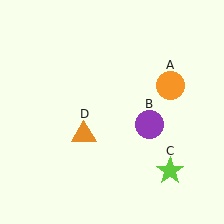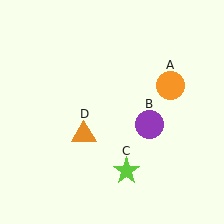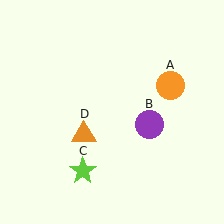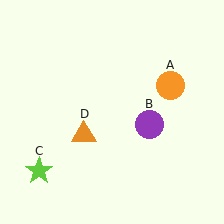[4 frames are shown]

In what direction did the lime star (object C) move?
The lime star (object C) moved left.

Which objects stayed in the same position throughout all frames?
Orange circle (object A) and purple circle (object B) and orange triangle (object D) remained stationary.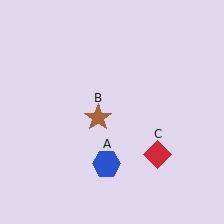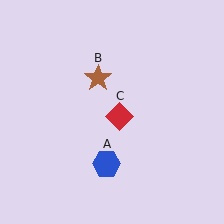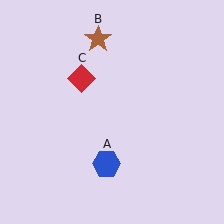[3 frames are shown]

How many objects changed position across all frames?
2 objects changed position: brown star (object B), red diamond (object C).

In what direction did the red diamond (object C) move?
The red diamond (object C) moved up and to the left.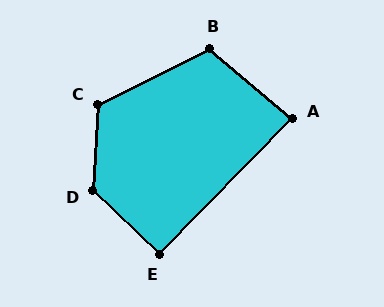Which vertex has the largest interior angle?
D, at approximately 130 degrees.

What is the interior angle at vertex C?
Approximately 120 degrees (obtuse).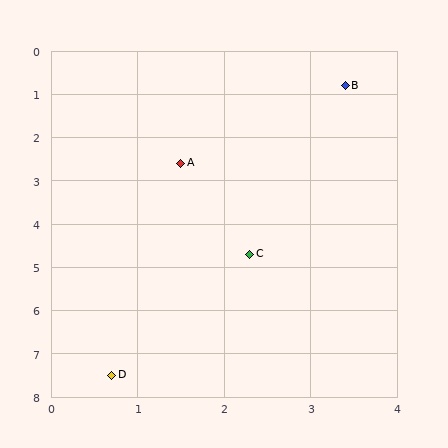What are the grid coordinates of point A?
Point A is at approximately (1.5, 2.6).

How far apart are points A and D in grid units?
Points A and D are about 5.0 grid units apart.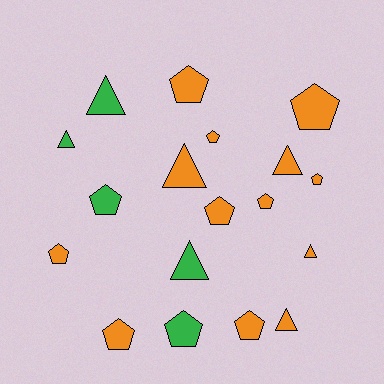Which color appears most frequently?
Orange, with 13 objects.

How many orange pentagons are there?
There are 9 orange pentagons.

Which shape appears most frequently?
Pentagon, with 11 objects.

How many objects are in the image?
There are 18 objects.